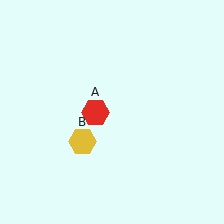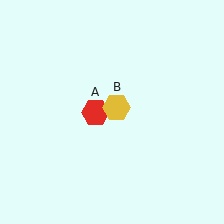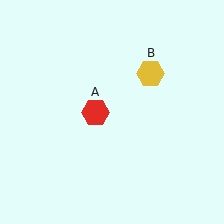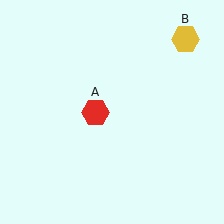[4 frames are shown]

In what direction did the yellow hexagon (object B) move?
The yellow hexagon (object B) moved up and to the right.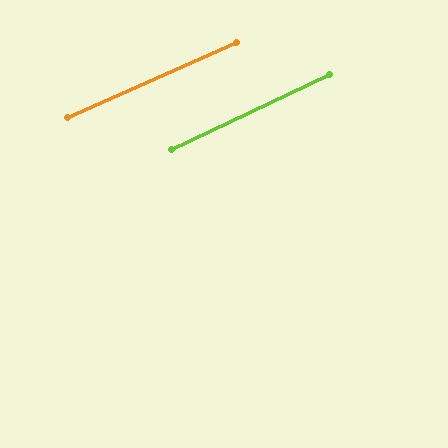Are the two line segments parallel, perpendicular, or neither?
Parallel — their directions differ by only 1.5°.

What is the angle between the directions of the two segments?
Approximately 1 degree.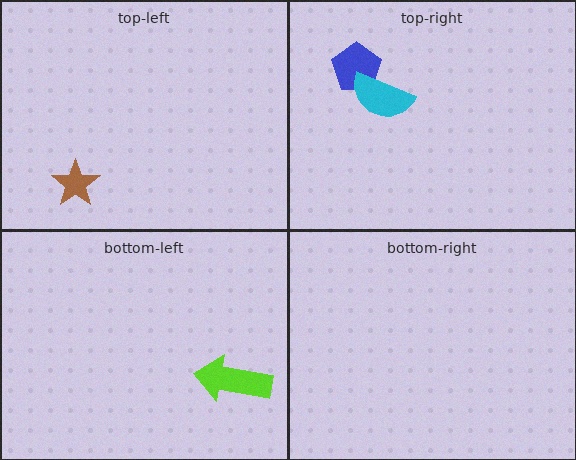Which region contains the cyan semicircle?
The top-right region.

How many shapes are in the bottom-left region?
1.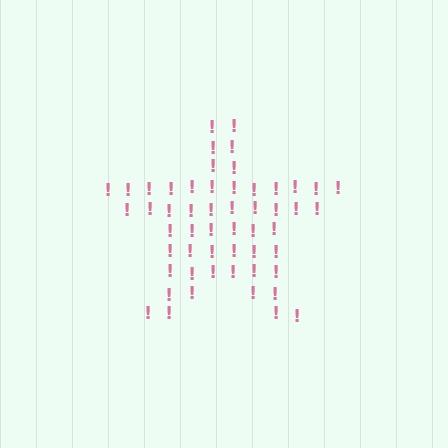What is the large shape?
The large shape is a star.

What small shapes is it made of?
It is made of small exclamation marks.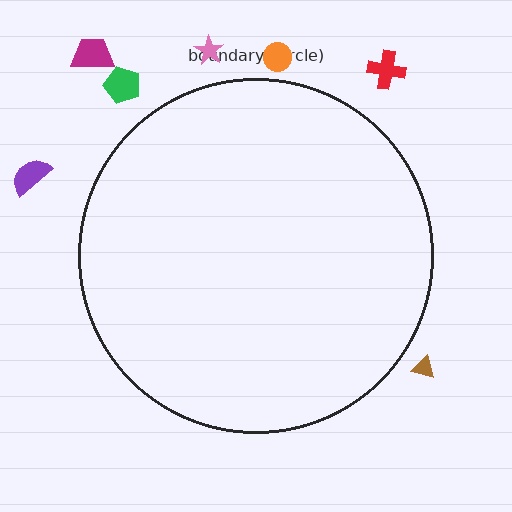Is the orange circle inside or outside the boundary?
Outside.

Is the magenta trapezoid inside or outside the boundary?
Outside.